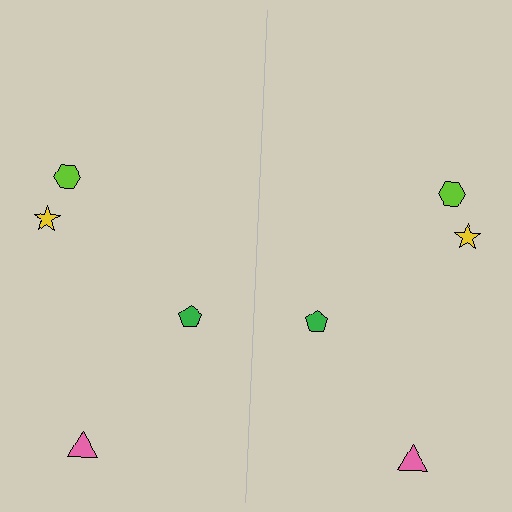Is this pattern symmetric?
Yes, this pattern has bilateral (reflection) symmetry.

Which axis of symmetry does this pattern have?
The pattern has a vertical axis of symmetry running through the center of the image.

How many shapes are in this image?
There are 8 shapes in this image.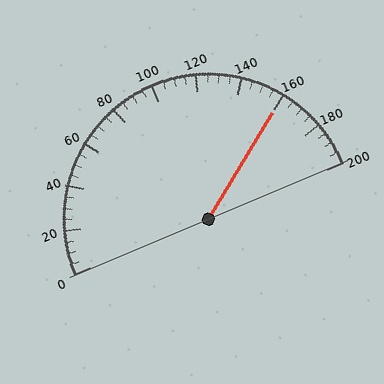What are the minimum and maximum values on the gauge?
The gauge ranges from 0 to 200.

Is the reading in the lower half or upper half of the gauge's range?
The reading is in the upper half of the range (0 to 200).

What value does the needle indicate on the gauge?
The needle indicates approximately 160.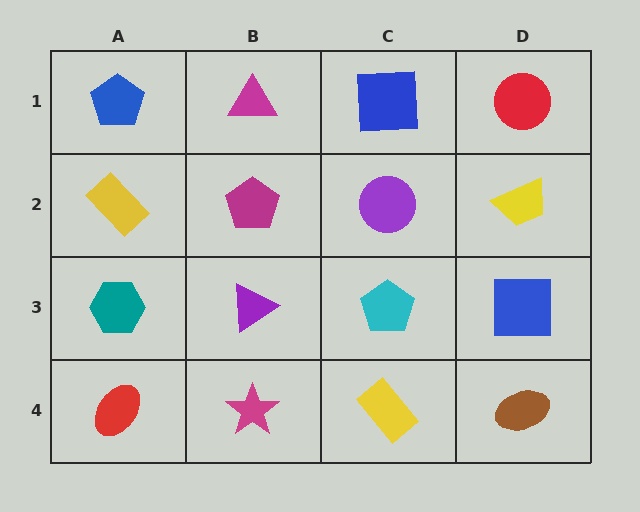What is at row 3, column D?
A blue square.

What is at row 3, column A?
A teal hexagon.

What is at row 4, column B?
A magenta star.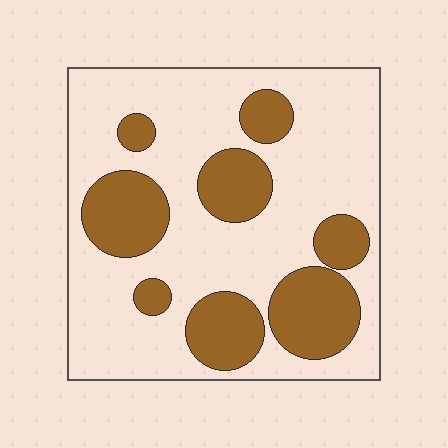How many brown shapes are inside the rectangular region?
8.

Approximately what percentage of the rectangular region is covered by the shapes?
Approximately 30%.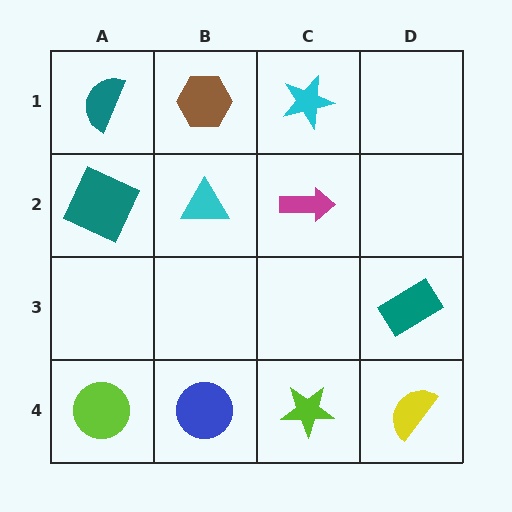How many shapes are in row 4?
4 shapes.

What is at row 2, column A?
A teal square.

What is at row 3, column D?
A teal rectangle.